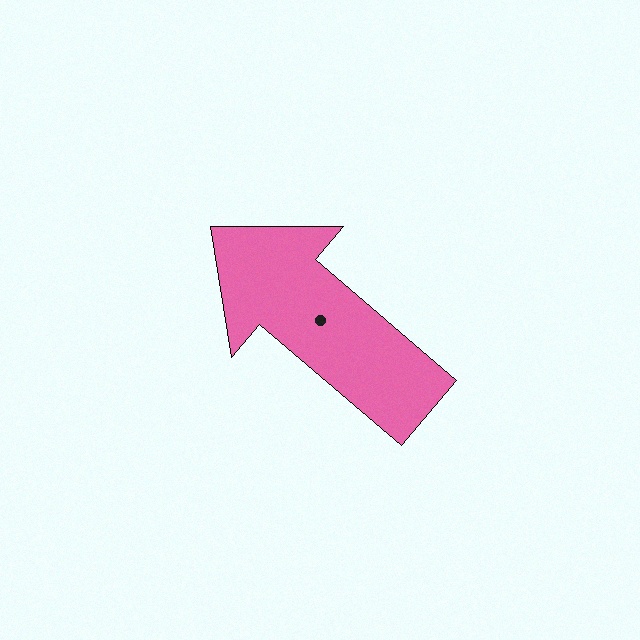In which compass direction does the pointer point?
Northwest.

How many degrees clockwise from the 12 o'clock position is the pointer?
Approximately 311 degrees.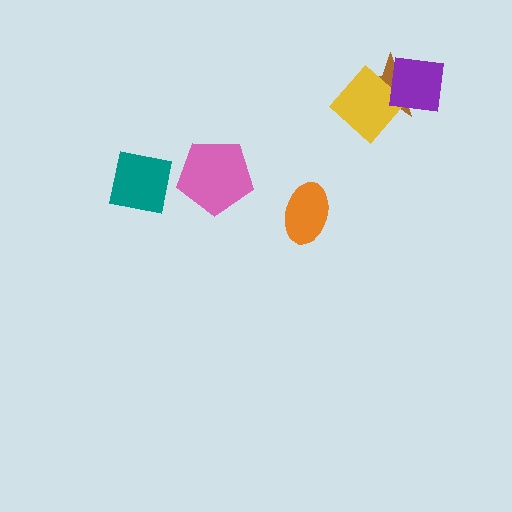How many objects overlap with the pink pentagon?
0 objects overlap with the pink pentagon.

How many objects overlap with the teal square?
0 objects overlap with the teal square.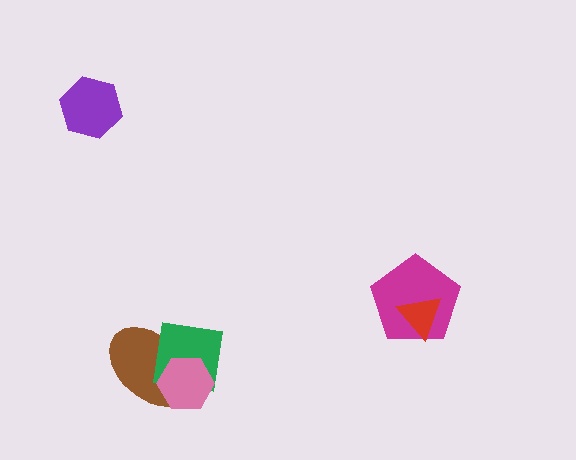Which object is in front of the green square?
The pink hexagon is in front of the green square.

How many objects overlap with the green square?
2 objects overlap with the green square.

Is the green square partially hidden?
Yes, it is partially covered by another shape.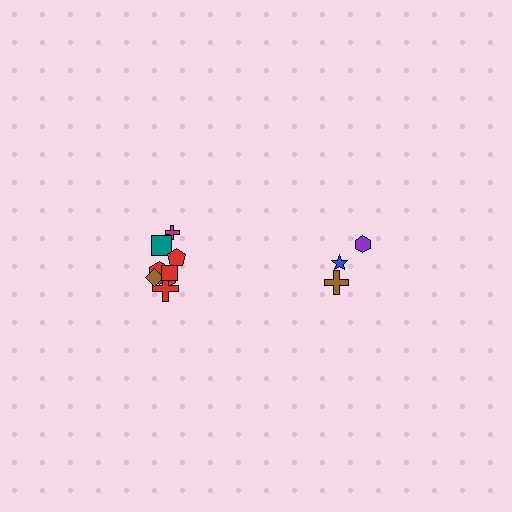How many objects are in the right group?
There are 3 objects.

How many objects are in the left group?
There are 8 objects.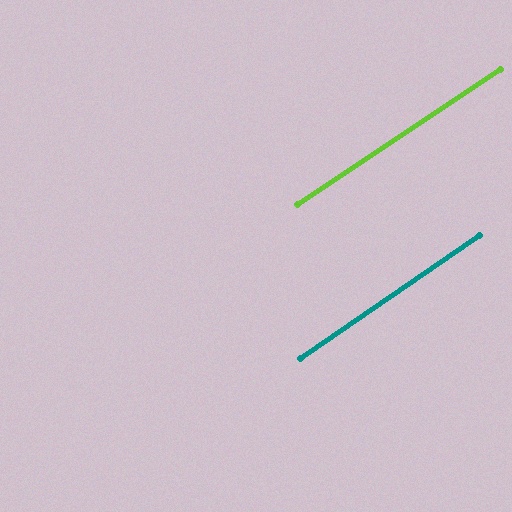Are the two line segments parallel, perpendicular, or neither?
Parallel — their directions differ by only 1.0°.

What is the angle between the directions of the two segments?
Approximately 1 degree.